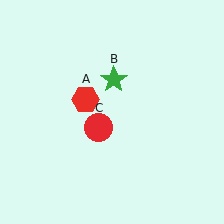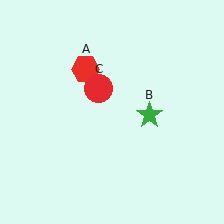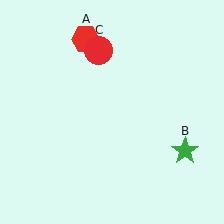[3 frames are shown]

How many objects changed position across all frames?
3 objects changed position: red hexagon (object A), green star (object B), red circle (object C).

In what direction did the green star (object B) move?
The green star (object B) moved down and to the right.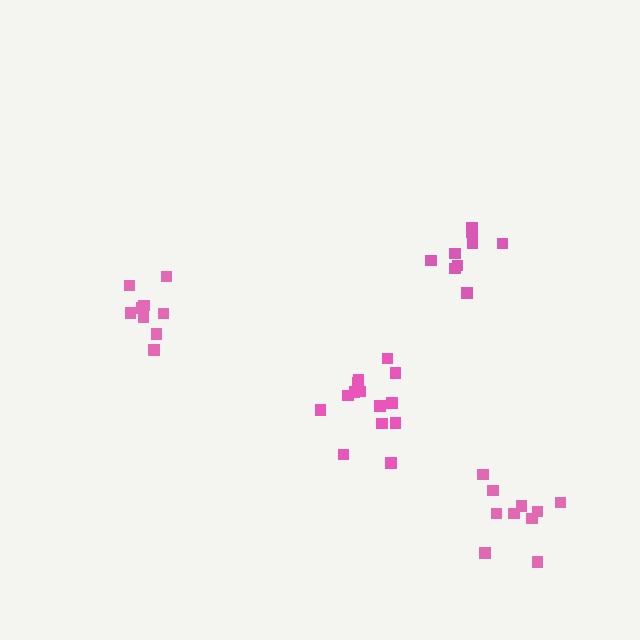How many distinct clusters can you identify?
There are 4 distinct clusters.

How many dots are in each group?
Group 1: 9 dots, Group 2: 14 dots, Group 3: 9 dots, Group 4: 10 dots (42 total).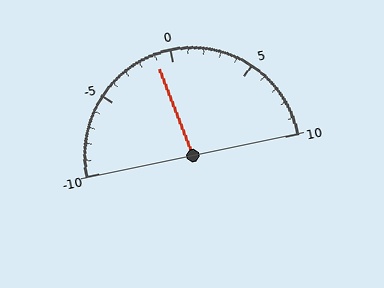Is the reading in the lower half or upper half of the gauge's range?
The reading is in the lower half of the range (-10 to 10).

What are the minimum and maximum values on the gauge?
The gauge ranges from -10 to 10.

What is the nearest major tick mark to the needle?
The nearest major tick mark is 0.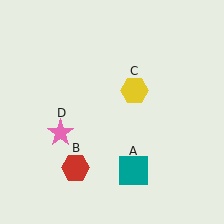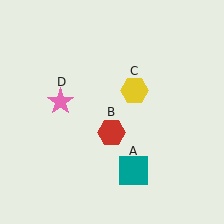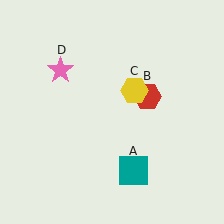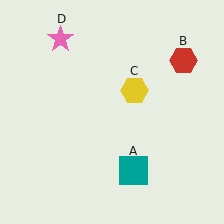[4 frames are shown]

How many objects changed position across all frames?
2 objects changed position: red hexagon (object B), pink star (object D).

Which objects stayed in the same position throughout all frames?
Teal square (object A) and yellow hexagon (object C) remained stationary.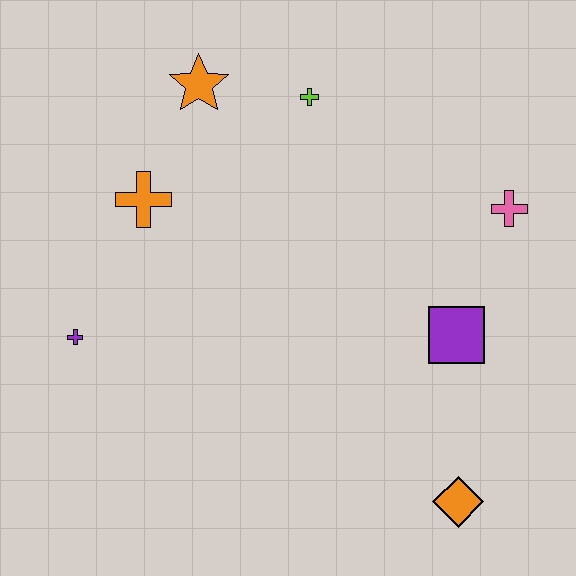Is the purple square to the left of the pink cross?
Yes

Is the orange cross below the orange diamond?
No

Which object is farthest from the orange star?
The orange diamond is farthest from the orange star.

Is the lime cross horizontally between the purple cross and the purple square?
Yes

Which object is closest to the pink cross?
The purple square is closest to the pink cross.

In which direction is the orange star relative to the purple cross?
The orange star is above the purple cross.